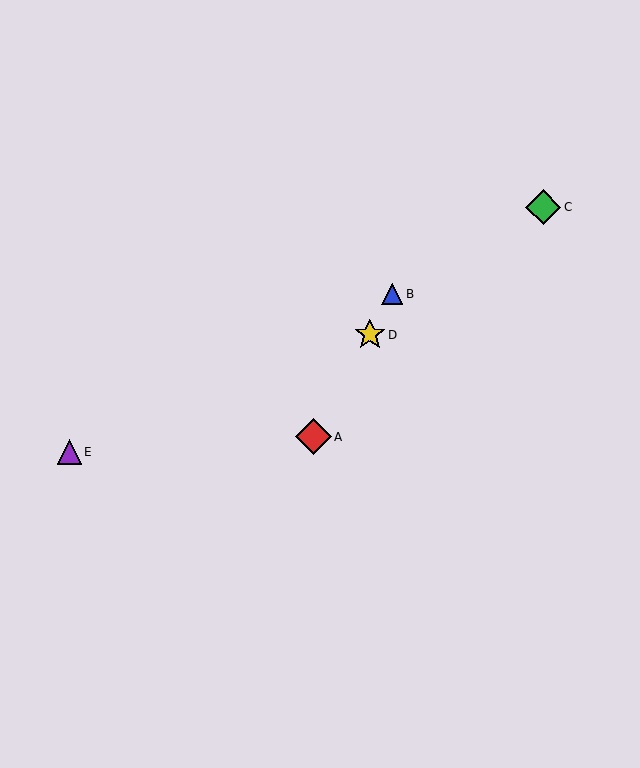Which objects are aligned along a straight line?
Objects A, B, D are aligned along a straight line.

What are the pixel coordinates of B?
Object B is at (392, 294).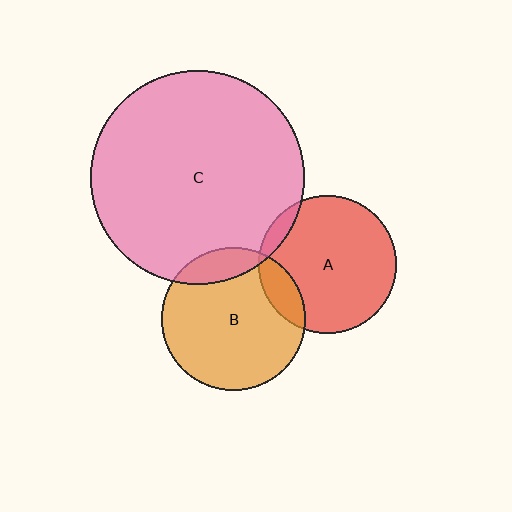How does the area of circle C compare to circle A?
Approximately 2.4 times.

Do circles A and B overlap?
Yes.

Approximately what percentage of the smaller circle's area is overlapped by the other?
Approximately 15%.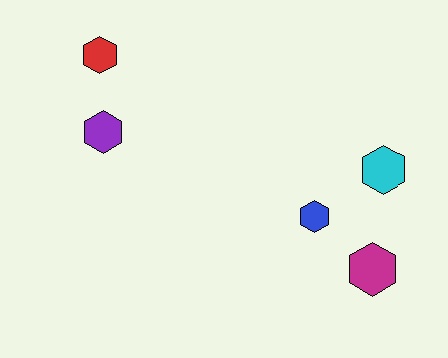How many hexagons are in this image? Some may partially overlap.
There are 5 hexagons.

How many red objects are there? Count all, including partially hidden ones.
There is 1 red object.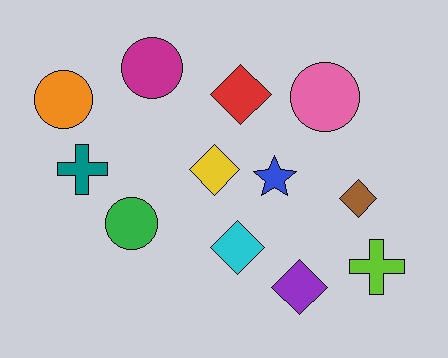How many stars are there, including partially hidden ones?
There is 1 star.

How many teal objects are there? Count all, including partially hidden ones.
There is 1 teal object.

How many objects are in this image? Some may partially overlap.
There are 12 objects.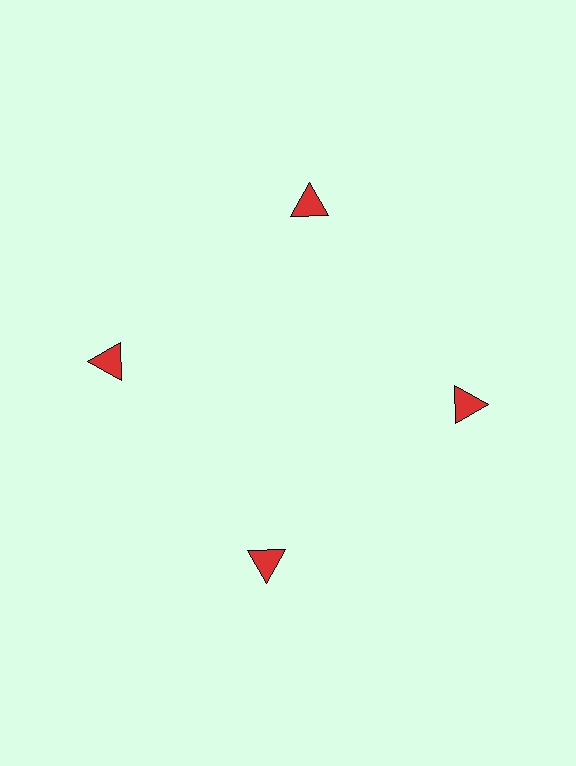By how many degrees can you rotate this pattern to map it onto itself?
The pattern maps onto itself every 90 degrees of rotation.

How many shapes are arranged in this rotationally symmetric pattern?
There are 4 shapes, arranged in 4 groups of 1.